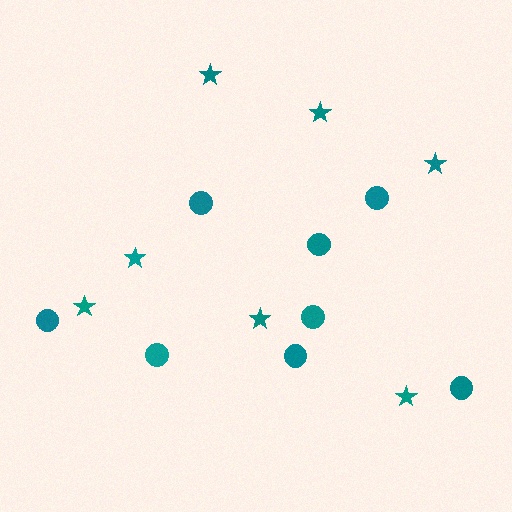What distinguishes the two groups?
There are 2 groups: one group of circles (8) and one group of stars (7).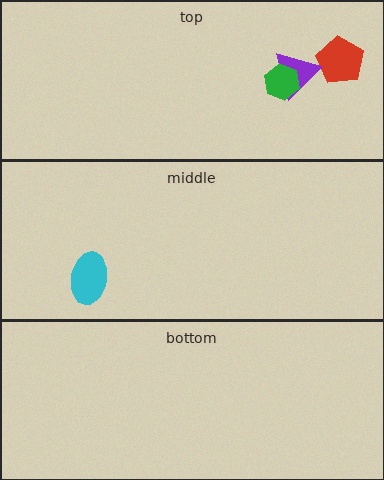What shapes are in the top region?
The red pentagon, the purple triangle, the green hexagon.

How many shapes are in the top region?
3.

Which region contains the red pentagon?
The top region.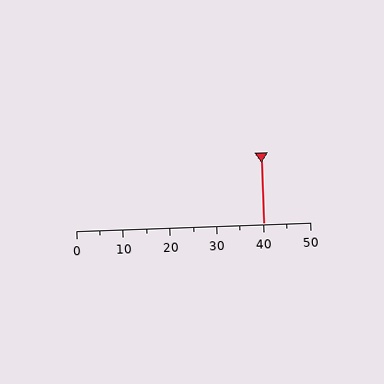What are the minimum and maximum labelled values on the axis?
The axis runs from 0 to 50.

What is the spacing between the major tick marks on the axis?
The major ticks are spaced 10 apart.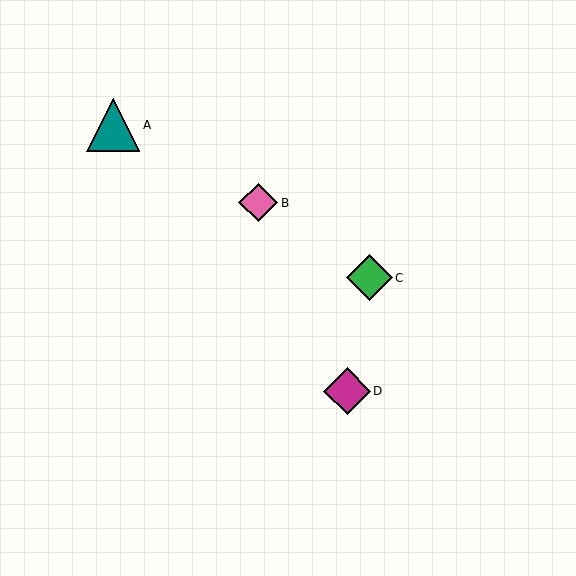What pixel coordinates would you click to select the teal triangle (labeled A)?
Click at (113, 125) to select the teal triangle A.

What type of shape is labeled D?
Shape D is a magenta diamond.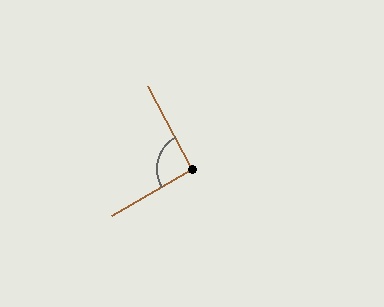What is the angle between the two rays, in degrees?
Approximately 93 degrees.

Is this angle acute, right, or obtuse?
It is approximately a right angle.